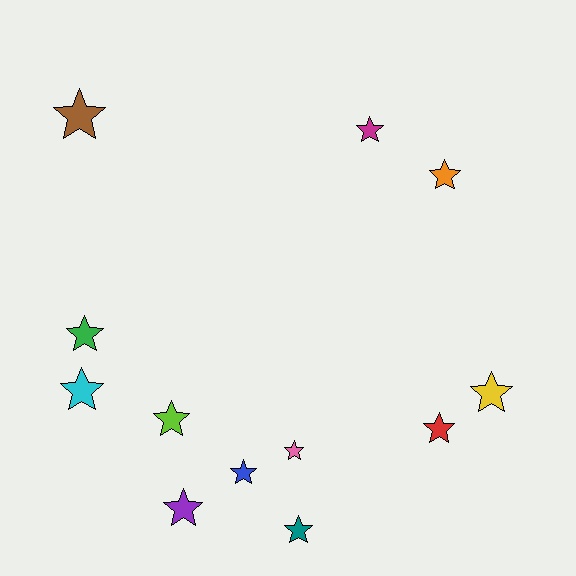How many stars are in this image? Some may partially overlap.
There are 12 stars.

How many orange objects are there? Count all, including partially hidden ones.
There is 1 orange object.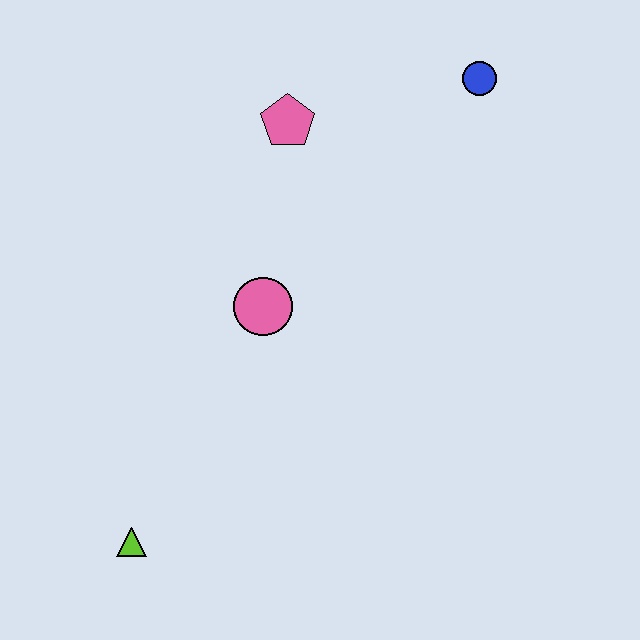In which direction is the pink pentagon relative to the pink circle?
The pink pentagon is above the pink circle.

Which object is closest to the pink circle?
The pink pentagon is closest to the pink circle.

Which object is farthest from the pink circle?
The blue circle is farthest from the pink circle.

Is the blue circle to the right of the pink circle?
Yes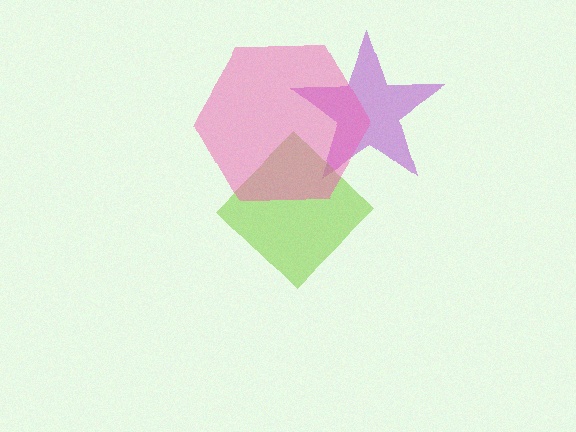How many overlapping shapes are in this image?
There are 3 overlapping shapes in the image.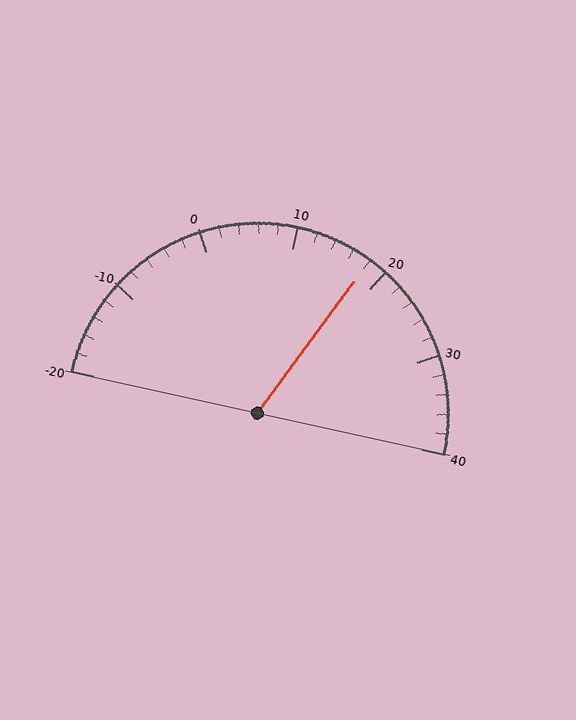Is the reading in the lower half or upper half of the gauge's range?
The reading is in the upper half of the range (-20 to 40).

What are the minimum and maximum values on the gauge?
The gauge ranges from -20 to 40.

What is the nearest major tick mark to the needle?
The nearest major tick mark is 20.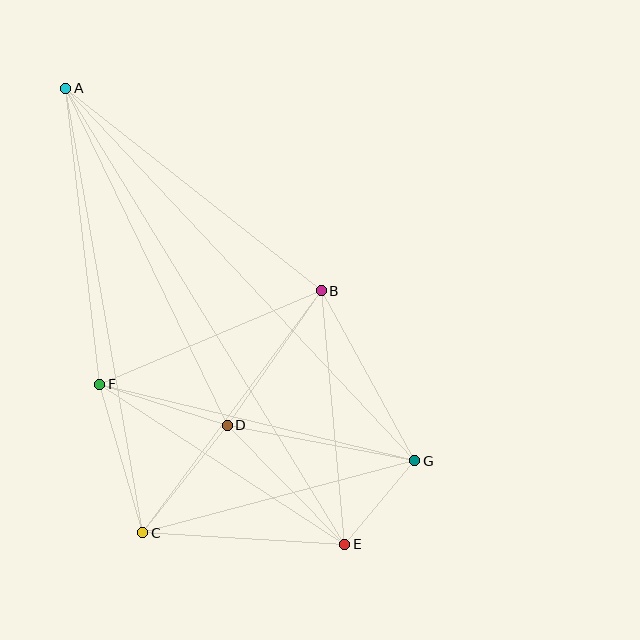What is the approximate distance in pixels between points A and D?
The distance between A and D is approximately 374 pixels.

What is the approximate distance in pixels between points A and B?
The distance between A and B is approximately 326 pixels.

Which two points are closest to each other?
Points E and G are closest to each other.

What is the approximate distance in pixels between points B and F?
The distance between B and F is approximately 241 pixels.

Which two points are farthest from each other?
Points A and E are farthest from each other.